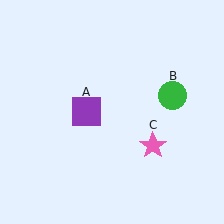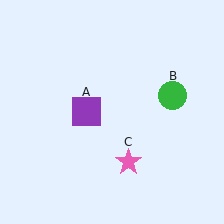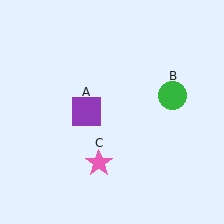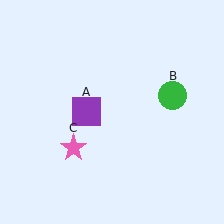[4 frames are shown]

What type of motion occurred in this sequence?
The pink star (object C) rotated clockwise around the center of the scene.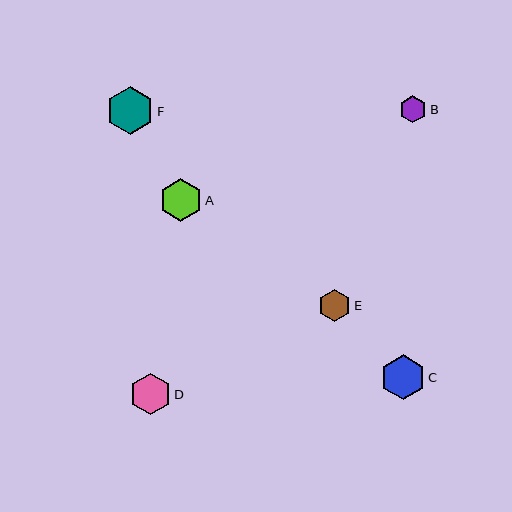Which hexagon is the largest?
Hexagon F is the largest with a size of approximately 48 pixels.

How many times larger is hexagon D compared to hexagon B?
Hexagon D is approximately 1.5 times the size of hexagon B.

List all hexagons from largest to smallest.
From largest to smallest: F, C, A, D, E, B.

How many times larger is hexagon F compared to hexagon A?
Hexagon F is approximately 1.1 times the size of hexagon A.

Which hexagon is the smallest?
Hexagon B is the smallest with a size of approximately 27 pixels.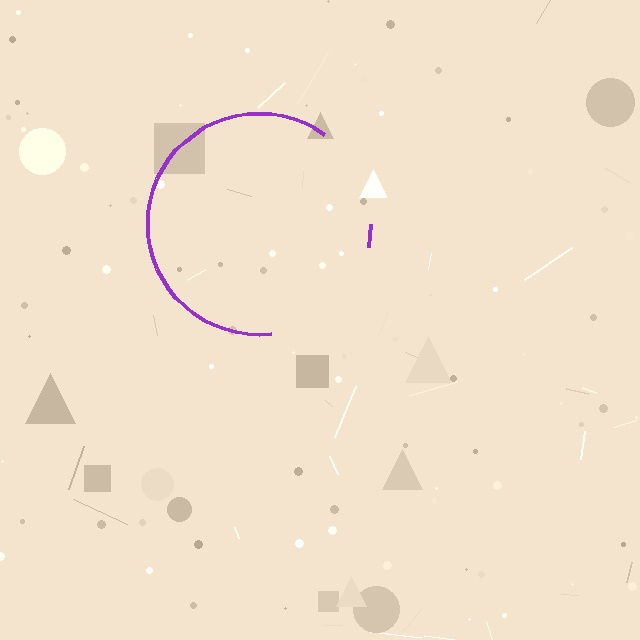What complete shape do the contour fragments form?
The contour fragments form a circle.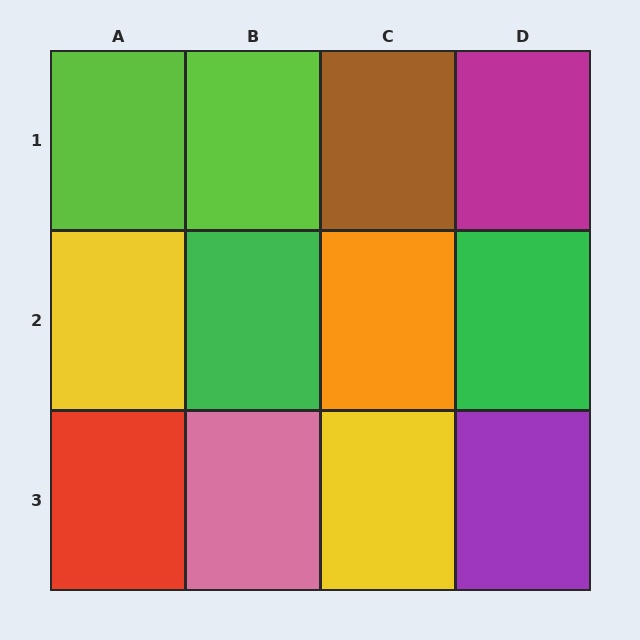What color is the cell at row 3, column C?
Yellow.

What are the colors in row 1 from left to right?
Lime, lime, brown, magenta.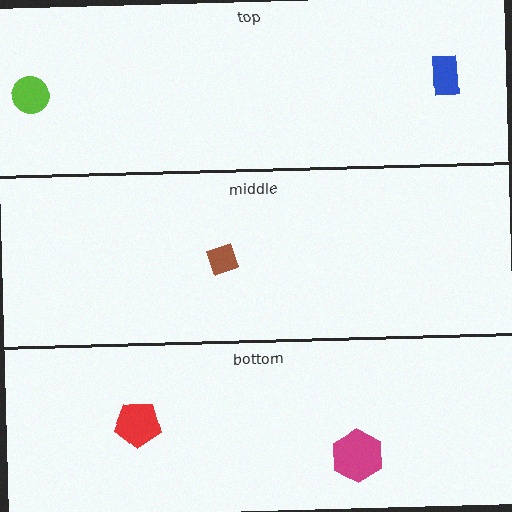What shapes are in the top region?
The lime circle, the blue rectangle.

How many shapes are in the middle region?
1.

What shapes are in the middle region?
The brown diamond.